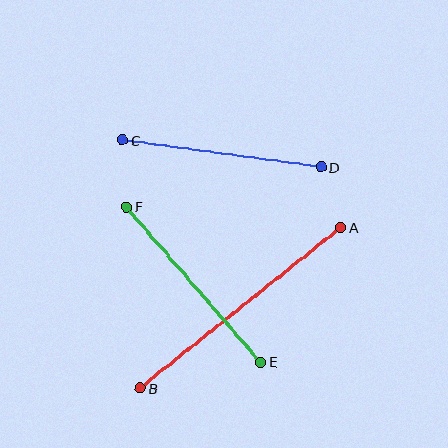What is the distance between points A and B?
The distance is approximately 257 pixels.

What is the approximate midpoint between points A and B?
The midpoint is at approximately (241, 308) pixels.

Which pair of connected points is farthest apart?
Points A and B are farthest apart.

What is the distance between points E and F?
The distance is approximately 205 pixels.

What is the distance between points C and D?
The distance is approximately 200 pixels.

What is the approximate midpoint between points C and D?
The midpoint is at approximately (222, 154) pixels.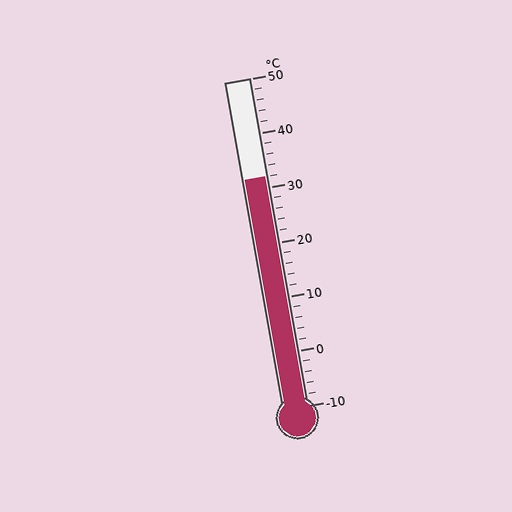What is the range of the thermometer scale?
The thermometer scale ranges from -10°C to 50°C.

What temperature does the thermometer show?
The thermometer shows approximately 32°C.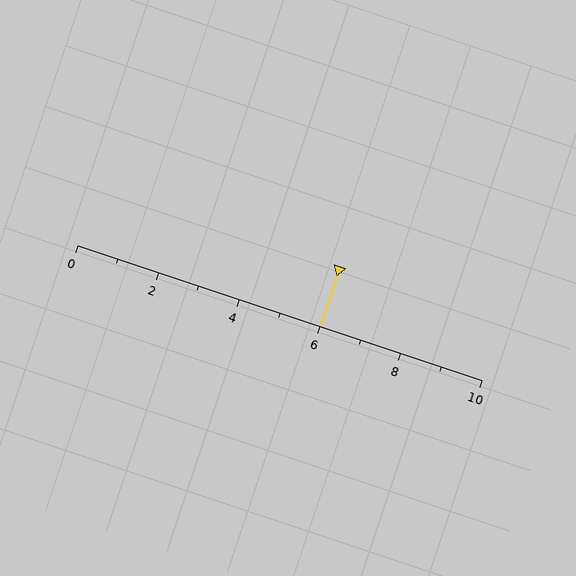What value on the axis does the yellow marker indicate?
The marker indicates approximately 6.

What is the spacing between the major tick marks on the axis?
The major ticks are spaced 2 apart.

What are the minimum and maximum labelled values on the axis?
The axis runs from 0 to 10.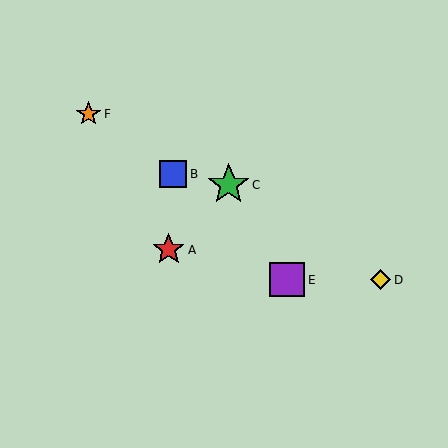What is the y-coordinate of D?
Object D is at y≈280.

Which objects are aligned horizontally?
Objects D, E are aligned horizontally.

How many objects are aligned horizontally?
2 objects (D, E) are aligned horizontally.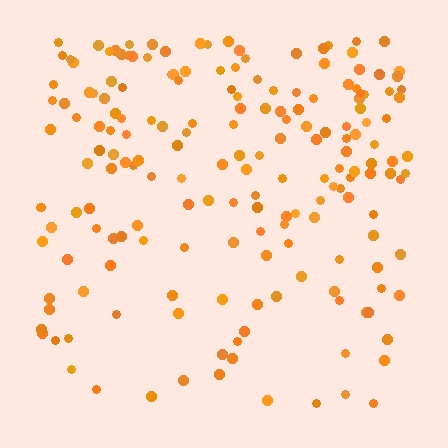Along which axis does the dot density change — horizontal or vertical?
Vertical.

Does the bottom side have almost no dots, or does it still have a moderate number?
Still a moderate number, just noticeably fewer than the top.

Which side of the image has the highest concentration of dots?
The top.